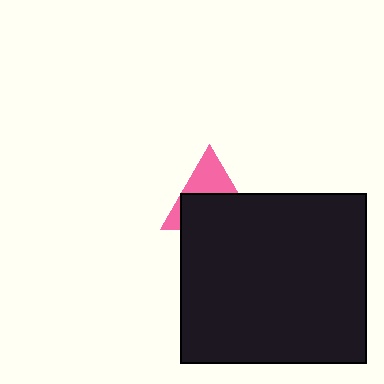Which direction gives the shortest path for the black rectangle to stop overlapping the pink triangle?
Moving down gives the shortest separation.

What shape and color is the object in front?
The object in front is a black rectangle.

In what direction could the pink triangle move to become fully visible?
The pink triangle could move up. That would shift it out from behind the black rectangle entirely.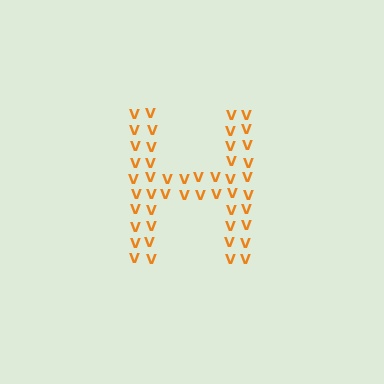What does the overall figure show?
The overall figure shows the letter H.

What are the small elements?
The small elements are letter V's.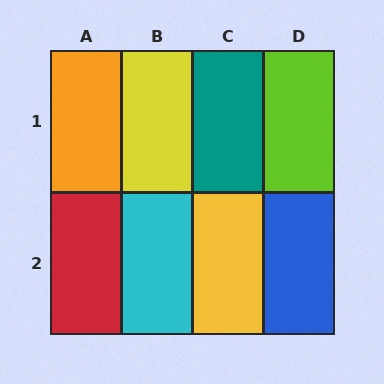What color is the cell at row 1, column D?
Lime.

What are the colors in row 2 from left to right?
Red, cyan, yellow, blue.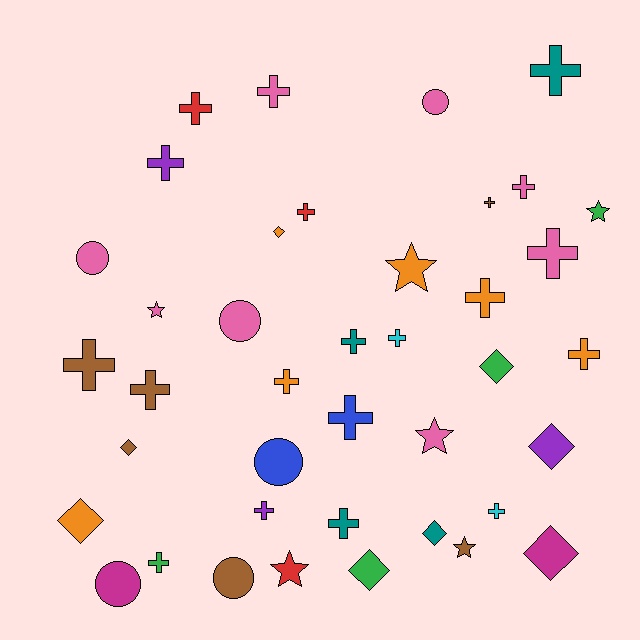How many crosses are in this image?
There are 20 crosses.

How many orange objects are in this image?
There are 6 orange objects.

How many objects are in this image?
There are 40 objects.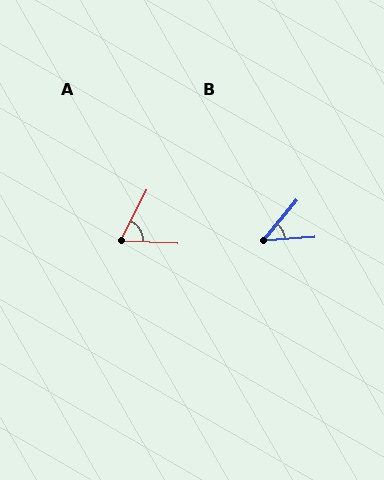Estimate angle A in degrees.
Approximately 65 degrees.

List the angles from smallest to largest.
B (46°), A (65°).